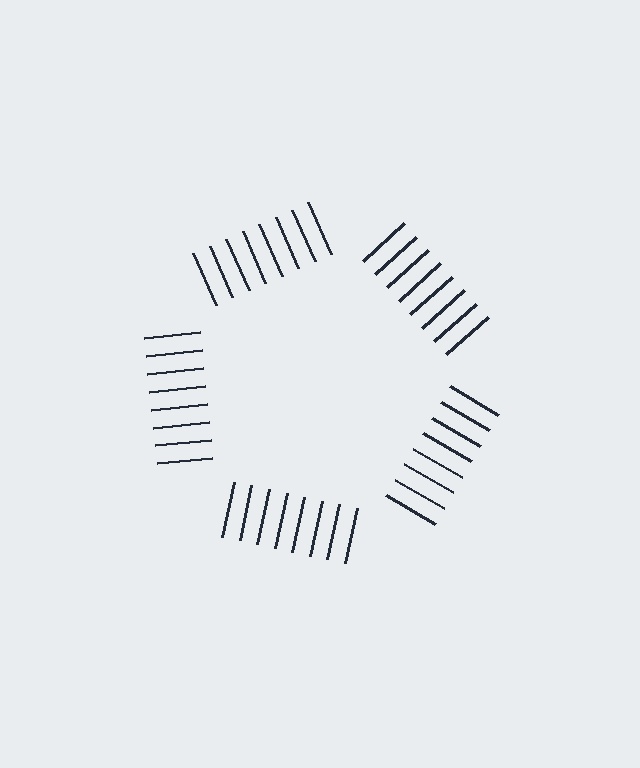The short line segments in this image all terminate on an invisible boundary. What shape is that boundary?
An illusory pentagon — the line segments terminate on its edges but no continuous stroke is drawn.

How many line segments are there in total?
40 — 8 along each of the 5 edges.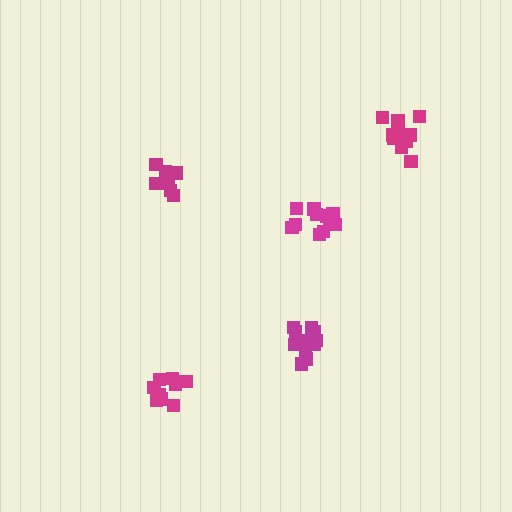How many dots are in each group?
Group 1: 8 dots, Group 2: 12 dots, Group 3: 12 dots, Group 4: 9 dots, Group 5: 12 dots (53 total).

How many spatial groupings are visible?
There are 5 spatial groupings.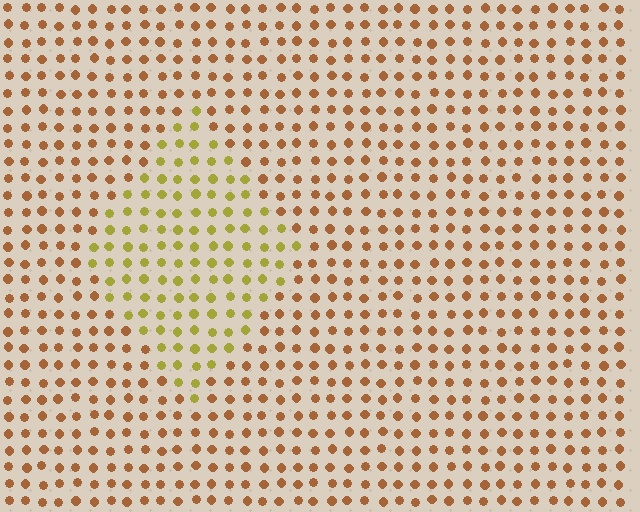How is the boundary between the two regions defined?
The boundary is defined purely by a slight shift in hue (about 38 degrees). Spacing, size, and orientation are identical on both sides.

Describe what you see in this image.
The image is filled with small brown elements in a uniform arrangement. A diamond-shaped region is visible where the elements are tinted to a slightly different hue, forming a subtle color boundary.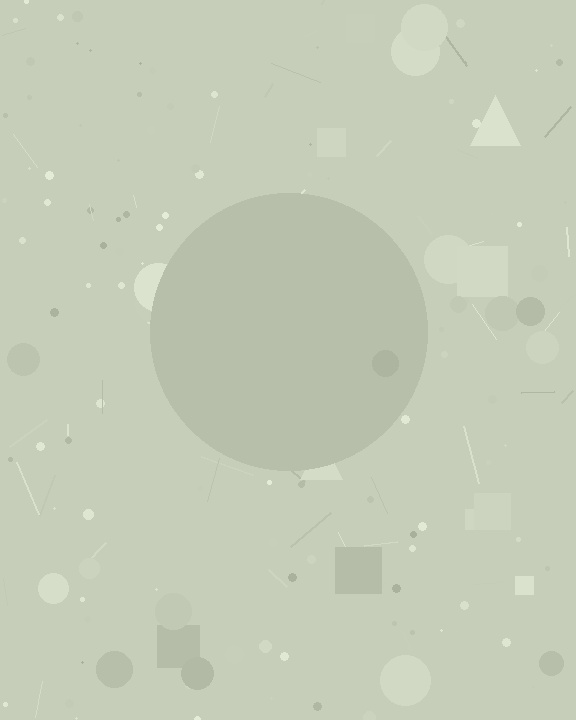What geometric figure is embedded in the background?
A circle is embedded in the background.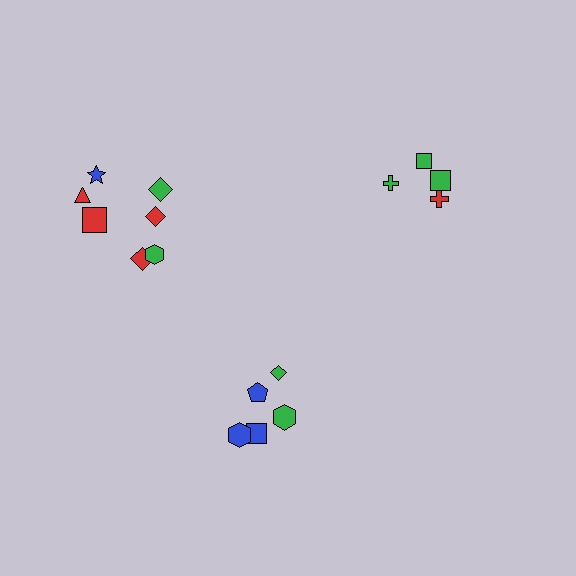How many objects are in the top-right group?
There are 4 objects.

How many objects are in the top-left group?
There are 7 objects.